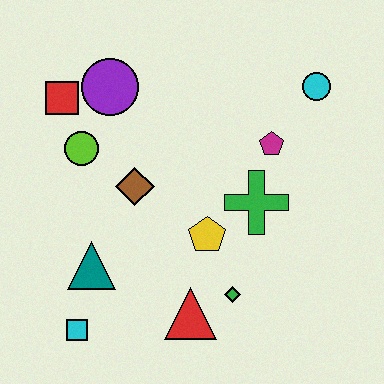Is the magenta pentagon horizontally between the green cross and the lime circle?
No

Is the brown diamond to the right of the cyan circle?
No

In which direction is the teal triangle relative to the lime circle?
The teal triangle is below the lime circle.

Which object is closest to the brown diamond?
The lime circle is closest to the brown diamond.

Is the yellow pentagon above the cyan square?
Yes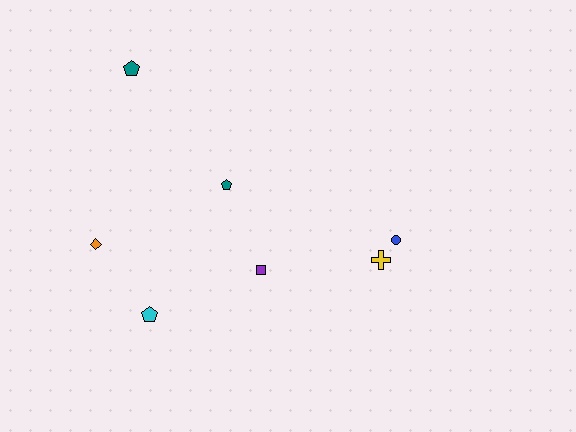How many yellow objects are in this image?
There is 1 yellow object.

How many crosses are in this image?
There is 1 cross.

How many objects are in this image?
There are 7 objects.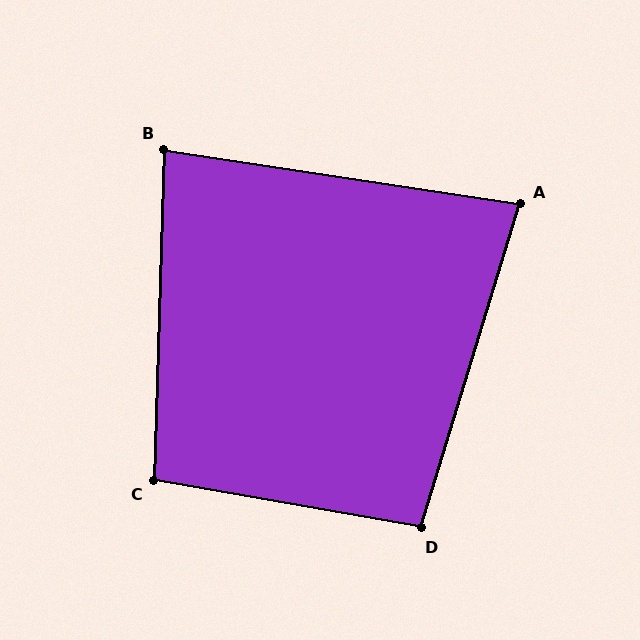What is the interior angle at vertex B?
Approximately 83 degrees (acute).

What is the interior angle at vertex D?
Approximately 97 degrees (obtuse).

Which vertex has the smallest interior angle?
A, at approximately 82 degrees.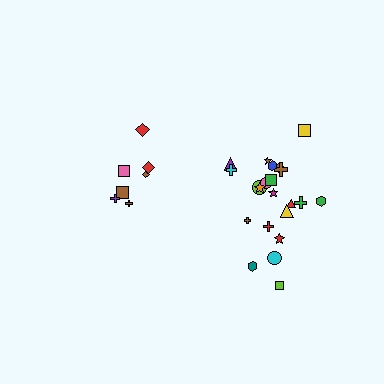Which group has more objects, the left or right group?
The right group.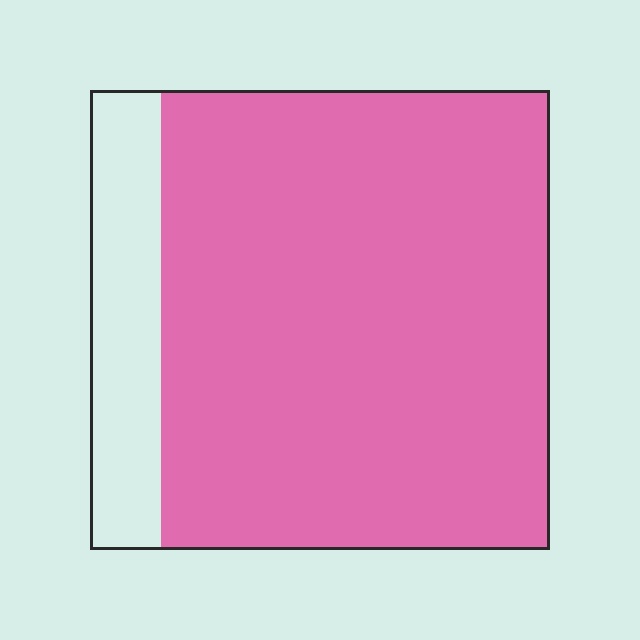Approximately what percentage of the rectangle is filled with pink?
Approximately 85%.